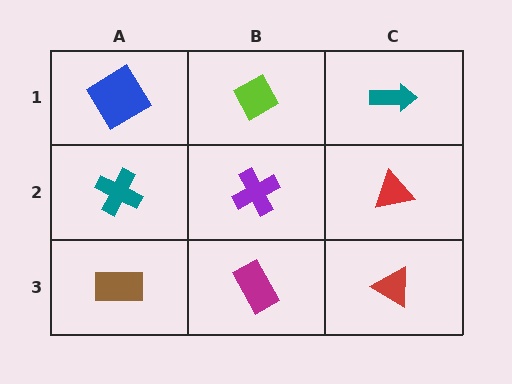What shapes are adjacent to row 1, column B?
A purple cross (row 2, column B), a blue diamond (row 1, column A), a teal arrow (row 1, column C).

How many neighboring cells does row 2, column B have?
4.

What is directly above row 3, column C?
A red triangle.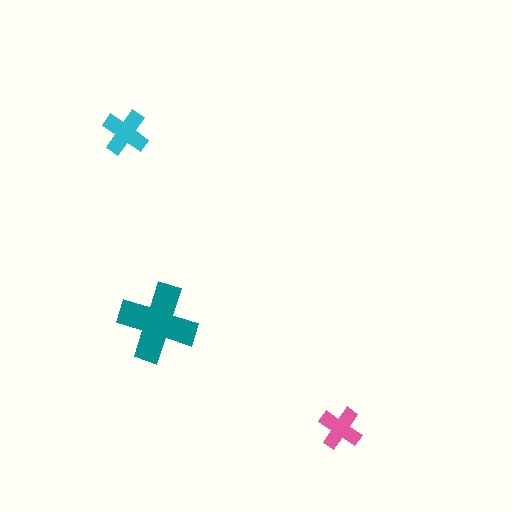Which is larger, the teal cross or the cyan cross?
The teal one.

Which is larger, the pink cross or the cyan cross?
The cyan one.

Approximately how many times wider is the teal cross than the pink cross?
About 2 times wider.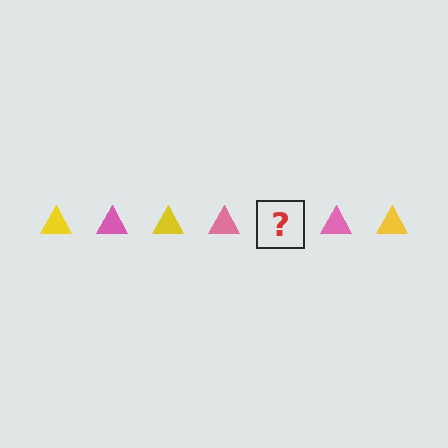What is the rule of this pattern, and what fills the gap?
The rule is that the pattern cycles through yellow, pink triangles. The gap should be filled with a yellow triangle.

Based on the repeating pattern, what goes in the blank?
The blank should be a yellow triangle.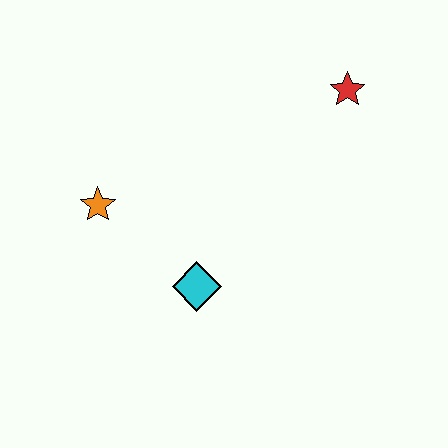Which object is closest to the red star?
The cyan diamond is closest to the red star.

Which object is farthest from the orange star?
The red star is farthest from the orange star.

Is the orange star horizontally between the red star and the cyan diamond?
No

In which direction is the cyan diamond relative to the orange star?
The cyan diamond is to the right of the orange star.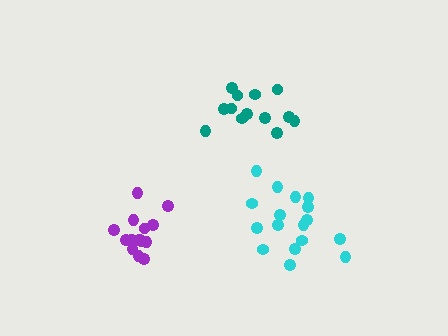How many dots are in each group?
Group 1: 13 dots, Group 2: 15 dots, Group 3: 17 dots (45 total).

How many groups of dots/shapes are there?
There are 3 groups.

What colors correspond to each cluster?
The clusters are colored: teal, purple, cyan.